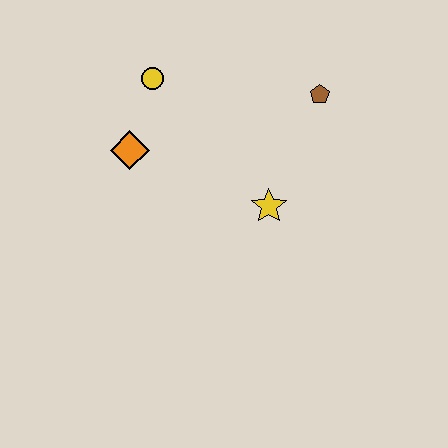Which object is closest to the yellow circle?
The orange diamond is closest to the yellow circle.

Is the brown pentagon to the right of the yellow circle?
Yes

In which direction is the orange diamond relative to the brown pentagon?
The orange diamond is to the left of the brown pentagon.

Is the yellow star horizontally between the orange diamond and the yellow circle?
No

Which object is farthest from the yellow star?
The yellow circle is farthest from the yellow star.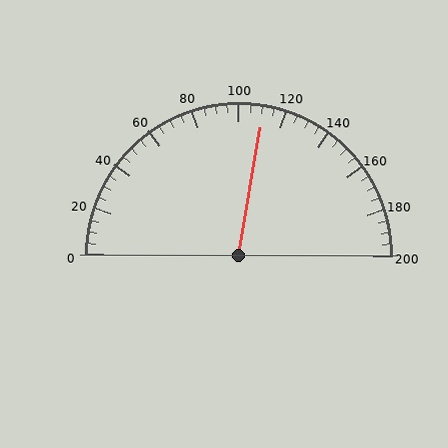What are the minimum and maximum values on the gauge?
The gauge ranges from 0 to 200.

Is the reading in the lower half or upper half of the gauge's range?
The reading is in the upper half of the range (0 to 200).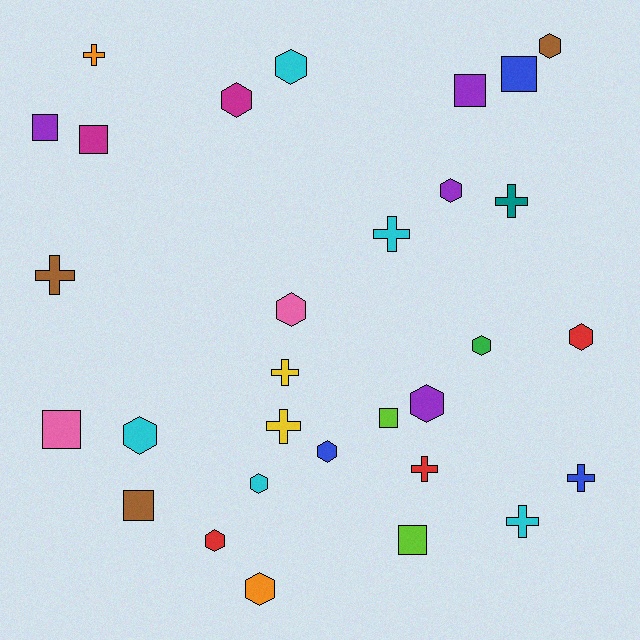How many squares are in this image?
There are 8 squares.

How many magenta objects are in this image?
There are 2 magenta objects.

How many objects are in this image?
There are 30 objects.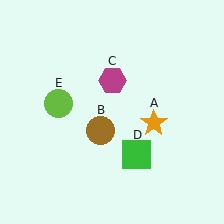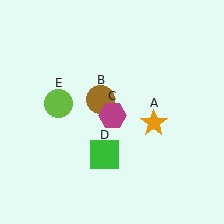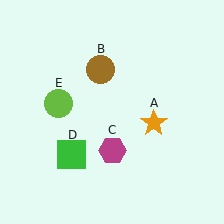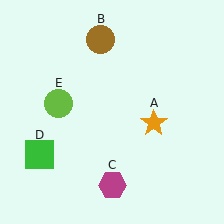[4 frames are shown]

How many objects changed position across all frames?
3 objects changed position: brown circle (object B), magenta hexagon (object C), green square (object D).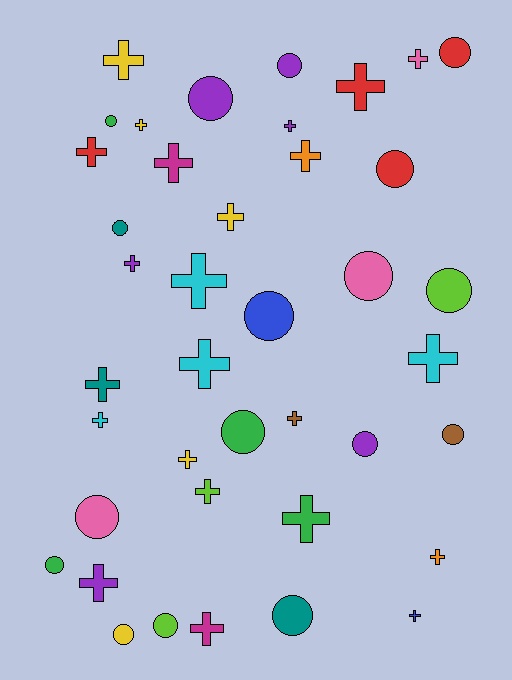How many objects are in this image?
There are 40 objects.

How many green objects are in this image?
There are 4 green objects.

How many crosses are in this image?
There are 23 crosses.